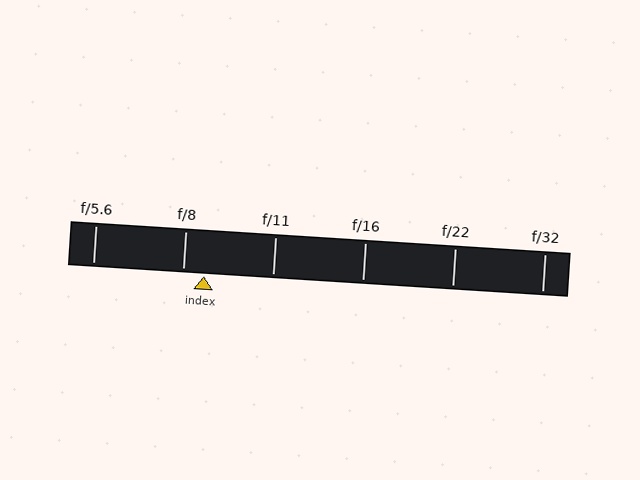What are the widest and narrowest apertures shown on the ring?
The widest aperture shown is f/5.6 and the narrowest is f/32.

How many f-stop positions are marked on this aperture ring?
There are 6 f-stop positions marked.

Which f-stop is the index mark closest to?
The index mark is closest to f/8.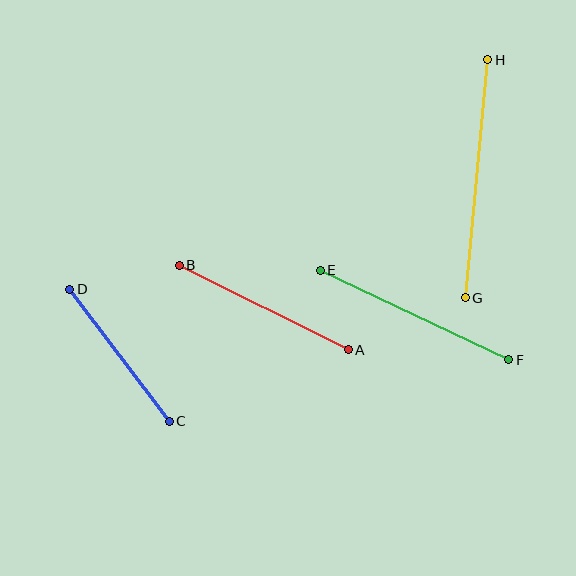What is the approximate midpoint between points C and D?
The midpoint is at approximately (119, 355) pixels.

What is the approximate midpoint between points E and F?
The midpoint is at approximately (415, 315) pixels.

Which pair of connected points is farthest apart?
Points G and H are farthest apart.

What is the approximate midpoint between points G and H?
The midpoint is at approximately (477, 179) pixels.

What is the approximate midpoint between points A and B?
The midpoint is at approximately (264, 308) pixels.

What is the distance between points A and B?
The distance is approximately 189 pixels.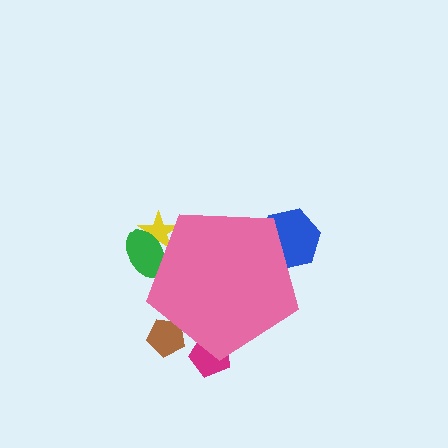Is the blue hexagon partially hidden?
Yes, the blue hexagon is partially hidden behind the pink pentagon.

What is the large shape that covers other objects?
A pink pentagon.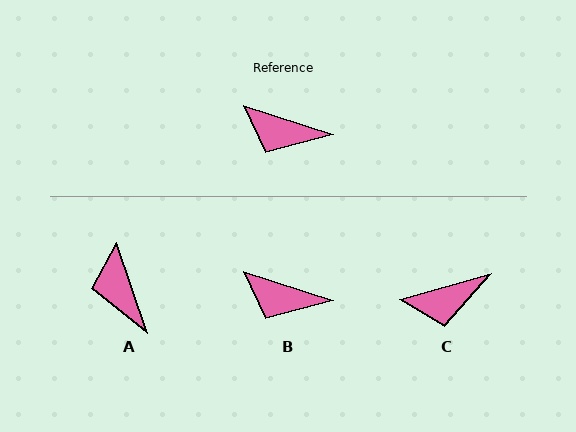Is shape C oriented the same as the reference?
No, it is off by about 34 degrees.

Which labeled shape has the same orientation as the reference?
B.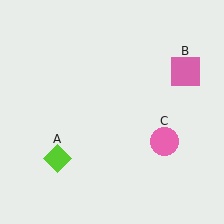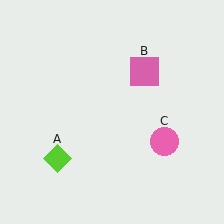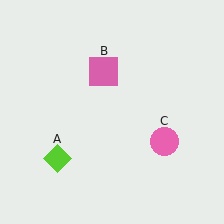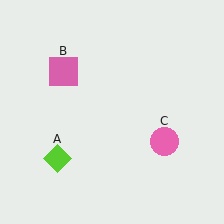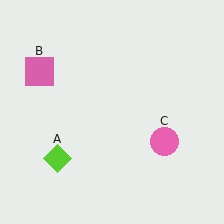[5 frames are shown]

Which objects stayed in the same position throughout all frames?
Lime diamond (object A) and pink circle (object C) remained stationary.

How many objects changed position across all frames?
1 object changed position: pink square (object B).